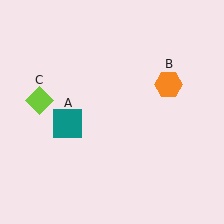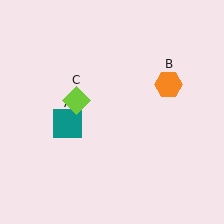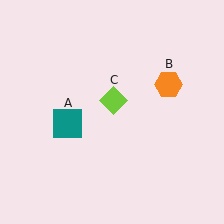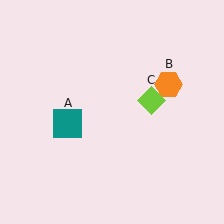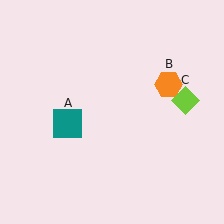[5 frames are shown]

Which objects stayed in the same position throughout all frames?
Teal square (object A) and orange hexagon (object B) remained stationary.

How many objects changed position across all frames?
1 object changed position: lime diamond (object C).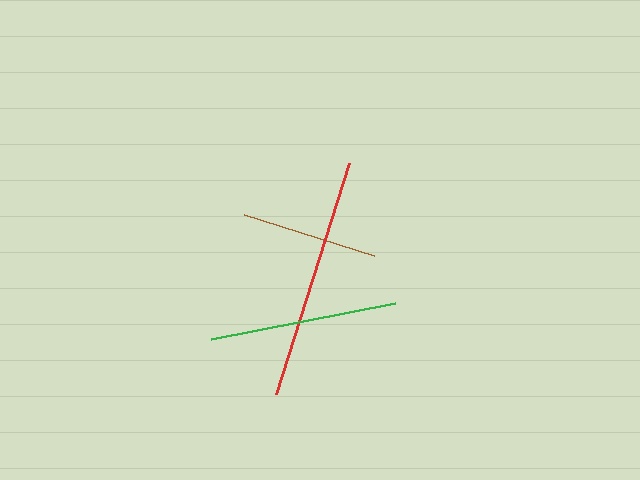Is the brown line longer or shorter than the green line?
The green line is longer than the brown line.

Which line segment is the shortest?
The brown line is the shortest at approximately 136 pixels.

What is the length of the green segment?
The green segment is approximately 188 pixels long.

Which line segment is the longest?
The red line is the longest at approximately 243 pixels.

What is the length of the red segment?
The red segment is approximately 243 pixels long.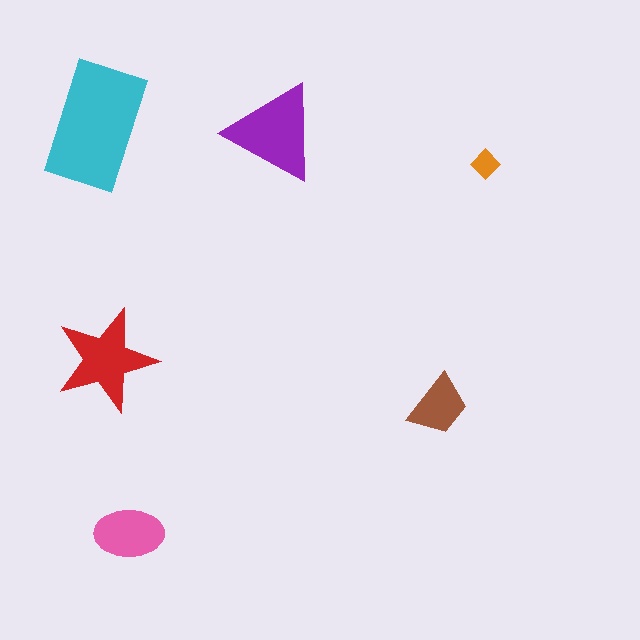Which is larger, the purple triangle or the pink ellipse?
The purple triangle.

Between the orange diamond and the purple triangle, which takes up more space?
The purple triangle.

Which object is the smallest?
The orange diamond.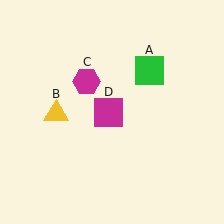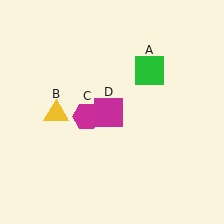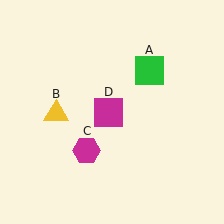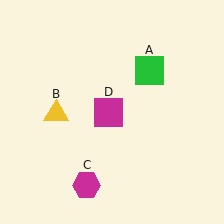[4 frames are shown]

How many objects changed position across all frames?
1 object changed position: magenta hexagon (object C).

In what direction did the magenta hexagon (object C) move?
The magenta hexagon (object C) moved down.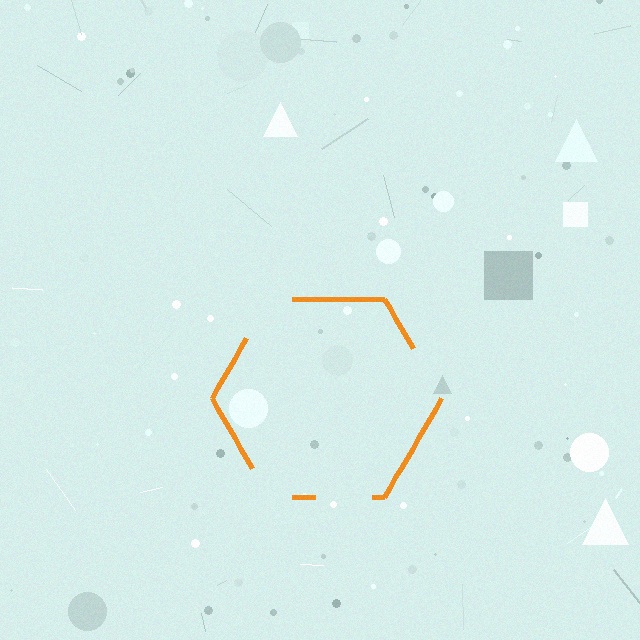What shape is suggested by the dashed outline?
The dashed outline suggests a hexagon.